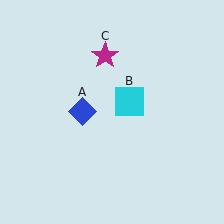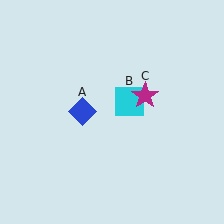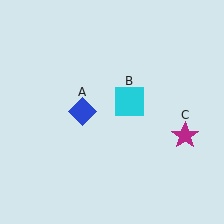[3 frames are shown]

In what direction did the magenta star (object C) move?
The magenta star (object C) moved down and to the right.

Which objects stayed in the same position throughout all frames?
Blue diamond (object A) and cyan square (object B) remained stationary.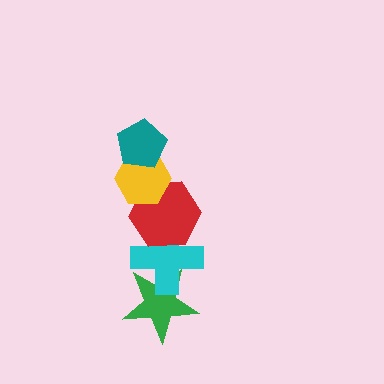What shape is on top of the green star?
The cyan cross is on top of the green star.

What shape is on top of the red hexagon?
The yellow hexagon is on top of the red hexagon.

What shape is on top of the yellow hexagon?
The teal pentagon is on top of the yellow hexagon.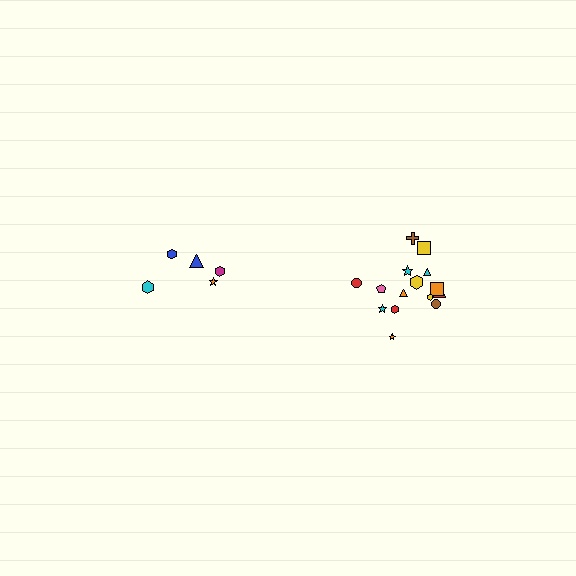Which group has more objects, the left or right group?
The right group.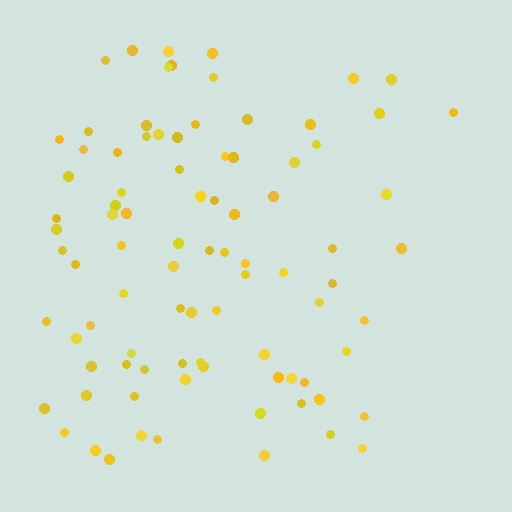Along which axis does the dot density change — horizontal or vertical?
Horizontal.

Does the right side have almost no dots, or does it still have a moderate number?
Still a moderate number, just noticeably fewer than the left.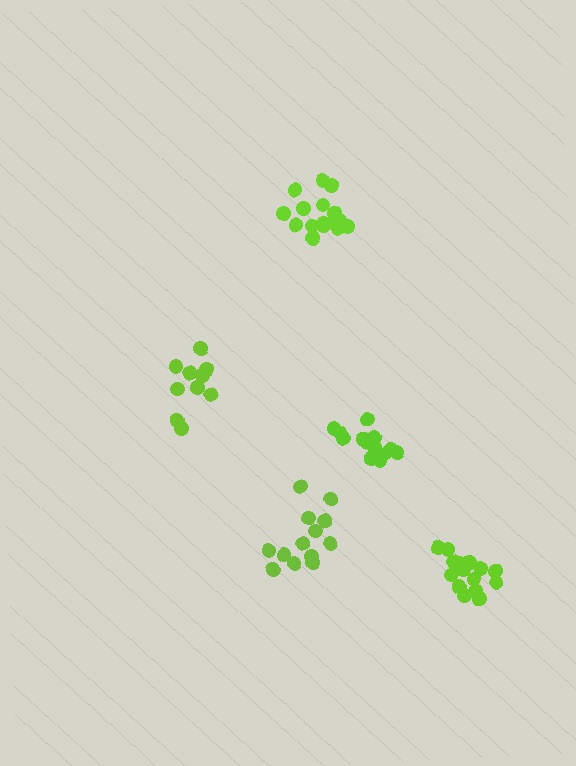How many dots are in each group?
Group 1: 16 dots, Group 2: 14 dots, Group 3: 16 dots, Group 4: 10 dots, Group 5: 13 dots (69 total).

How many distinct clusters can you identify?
There are 5 distinct clusters.